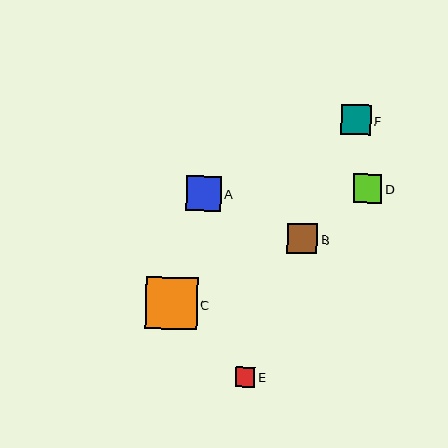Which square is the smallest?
Square E is the smallest with a size of approximately 20 pixels.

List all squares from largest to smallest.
From largest to smallest: C, A, B, F, D, E.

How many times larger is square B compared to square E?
Square B is approximately 1.5 times the size of square E.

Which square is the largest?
Square C is the largest with a size of approximately 52 pixels.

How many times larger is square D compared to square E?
Square D is approximately 1.5 times the size of square E.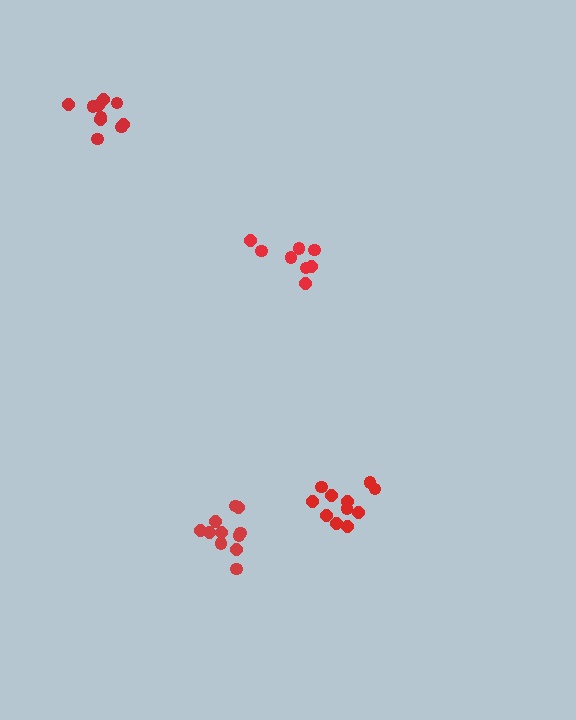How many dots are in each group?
Group 1: 8 dots, Group 2: 11 dots, Group 3: 10 dots, Group 4: 11 dots (40 total).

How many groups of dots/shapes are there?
There are 4 groups.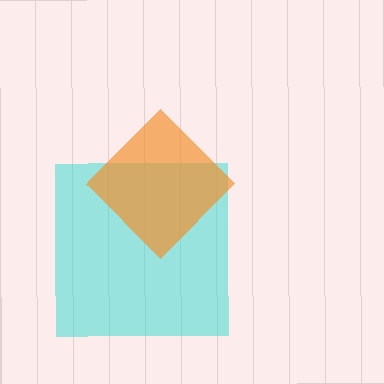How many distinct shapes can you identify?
There are 2 distinct shapes: a cyan square, an orange diamond.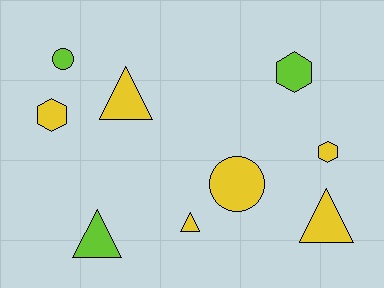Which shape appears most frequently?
Triangle, with 4 objects.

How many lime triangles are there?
There is 1 lime triangle.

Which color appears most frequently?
Yellow, with 6 objects.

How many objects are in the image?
There are 9 objects.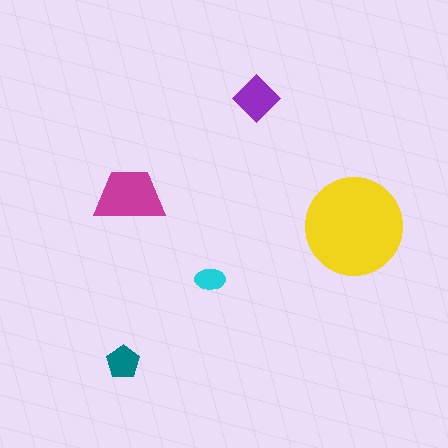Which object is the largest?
The yellow circle.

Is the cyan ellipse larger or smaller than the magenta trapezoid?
Smaller.